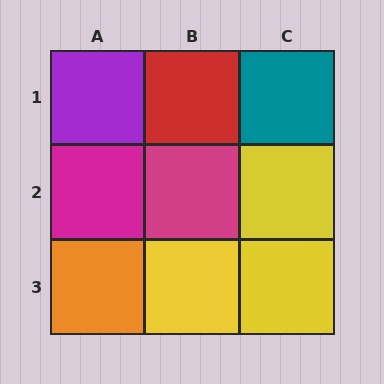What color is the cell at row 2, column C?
Yellow.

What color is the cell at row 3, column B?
Yellow.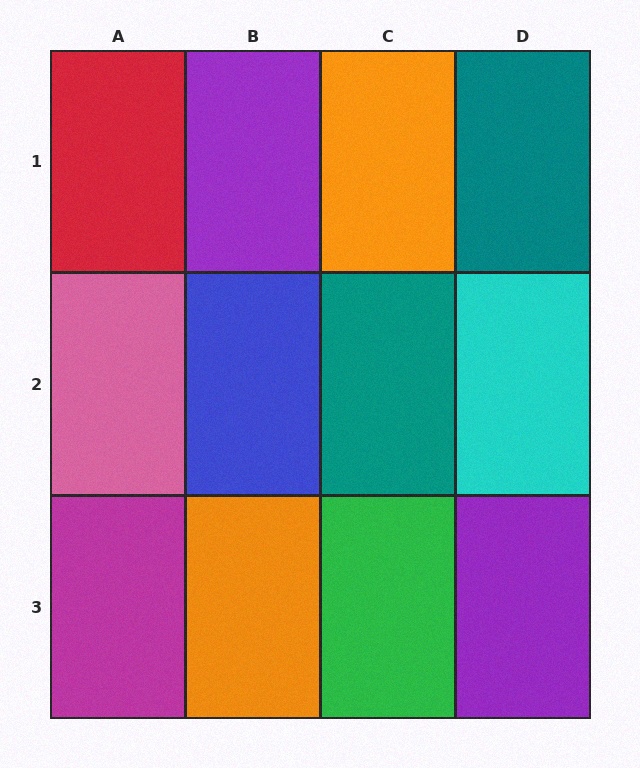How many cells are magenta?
1 cell is magenta.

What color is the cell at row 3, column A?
Magenta.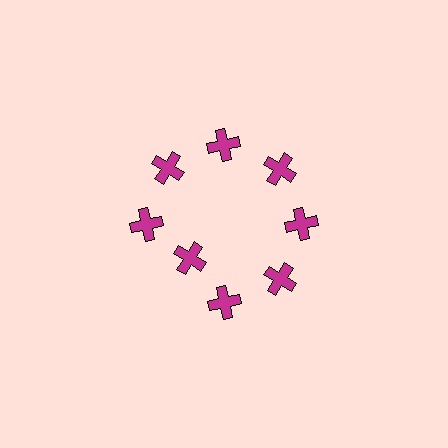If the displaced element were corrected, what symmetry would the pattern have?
It would have 8-fold rotational symmetry — the pattern would map onto itself every 45 degrees.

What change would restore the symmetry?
The symmetry would be restored by moving it outward, back onto the ring so that all 8 crosses sit at equal angles and equal distance from the center.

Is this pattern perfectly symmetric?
No. The 8 magenta crosses are arranged in a ring, but one element near the 8 o'clock position is pulled inward toward the center, breaking the 8-fold rotational symmetry.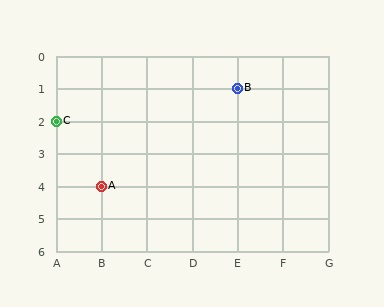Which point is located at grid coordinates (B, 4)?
Point A is at (B, 4).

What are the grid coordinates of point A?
Point A is at grid coordinates (B, 4).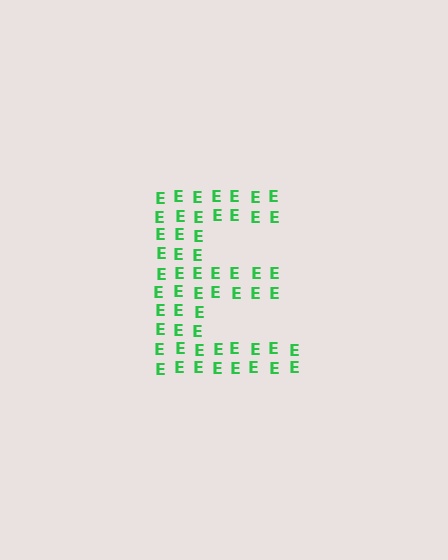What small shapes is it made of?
It is made of small letter E's.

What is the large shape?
The large shape is the letter E.